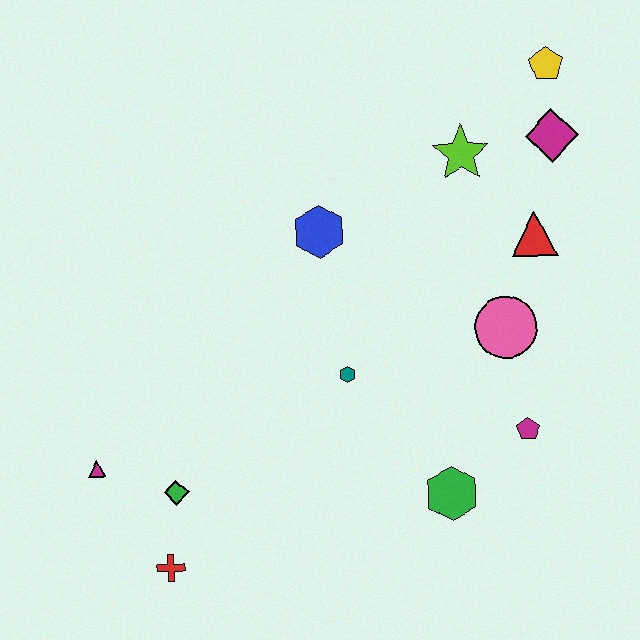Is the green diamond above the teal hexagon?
No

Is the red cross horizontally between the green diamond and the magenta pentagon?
No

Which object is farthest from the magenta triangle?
The yellow pentagon is farthest from the magenta triangle.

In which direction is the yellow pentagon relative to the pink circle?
The yellow pentagon is above the pink circle.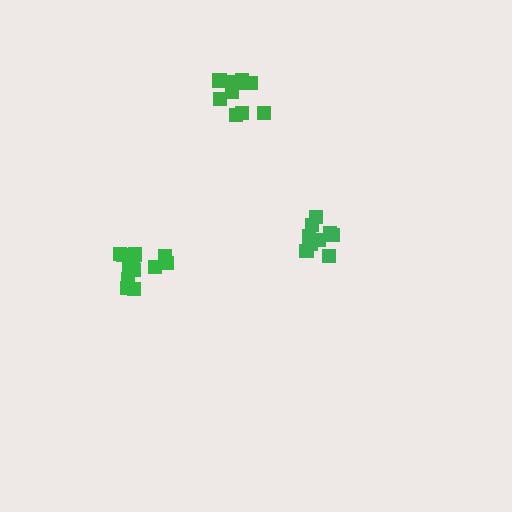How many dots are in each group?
Group 1: 9 dots, Group 2: 12 dots, Group 3: 10 dots (31 total).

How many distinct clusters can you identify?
There are 3 distinct clusters.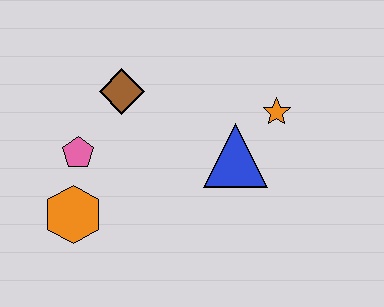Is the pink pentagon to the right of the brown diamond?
No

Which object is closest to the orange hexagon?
The pink pentagon is closest to the orange hexagon.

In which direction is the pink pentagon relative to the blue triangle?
The pink pentagon is to the left of the blue triangle.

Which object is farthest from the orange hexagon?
The orange star is farthest from the orange hexagon.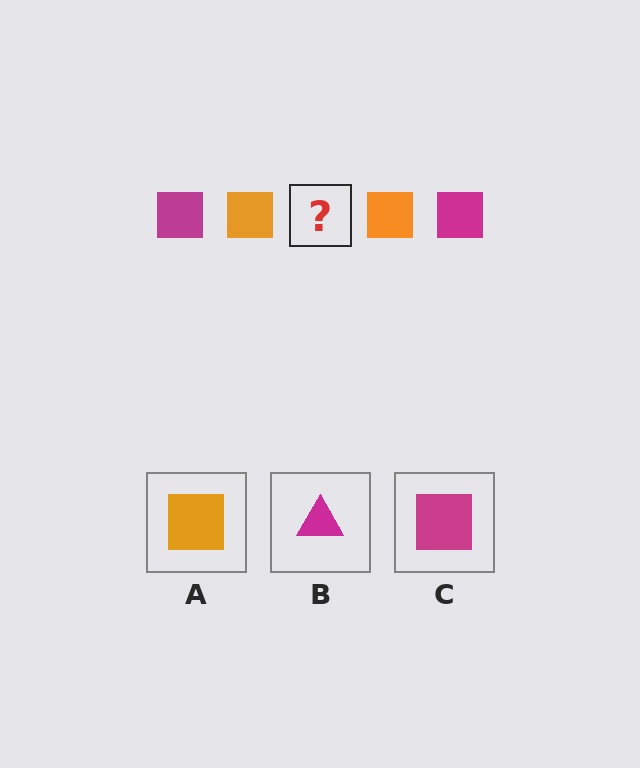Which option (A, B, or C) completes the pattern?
C.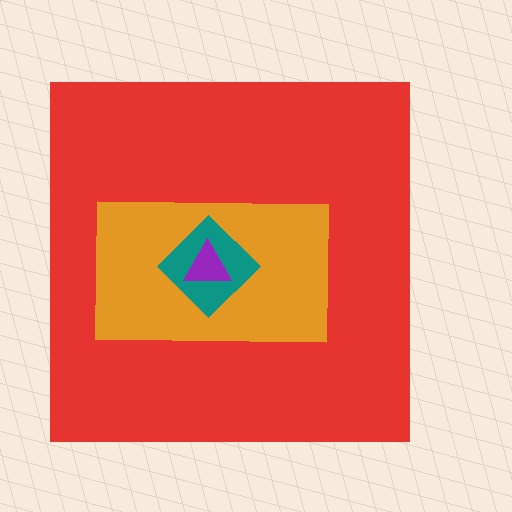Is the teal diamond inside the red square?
Yes.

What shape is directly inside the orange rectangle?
The teal diamond.